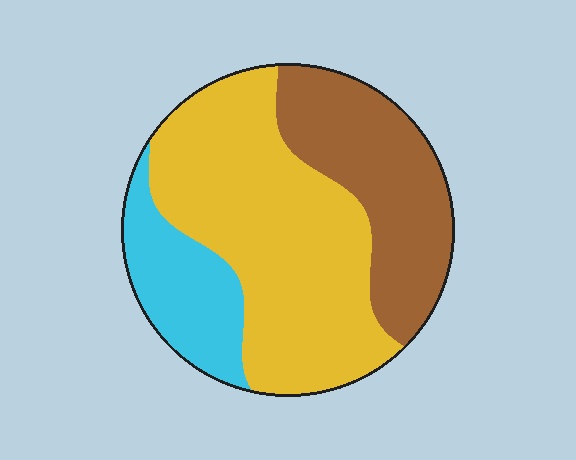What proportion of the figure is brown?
Brown covers about 30% of the figure.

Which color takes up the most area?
Yellow, at roughly 55%.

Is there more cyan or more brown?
Brown.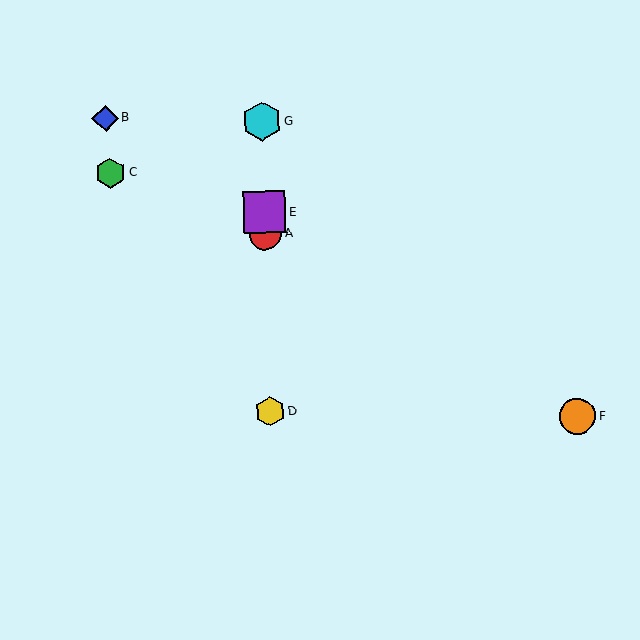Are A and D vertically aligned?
Yes, both are at x≈265.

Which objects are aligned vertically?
Objects A, D, E, G are aligned vertically.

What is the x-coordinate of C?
Object C is at x≈110.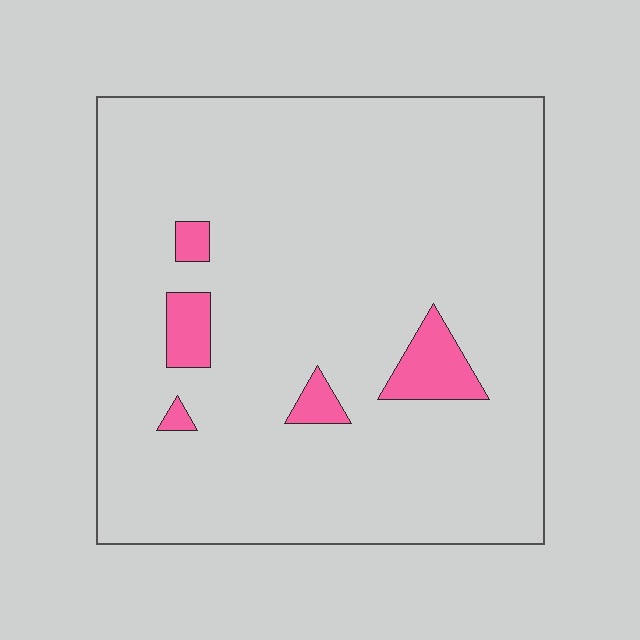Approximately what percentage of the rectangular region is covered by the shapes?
Approximately 5%.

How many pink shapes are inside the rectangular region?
5.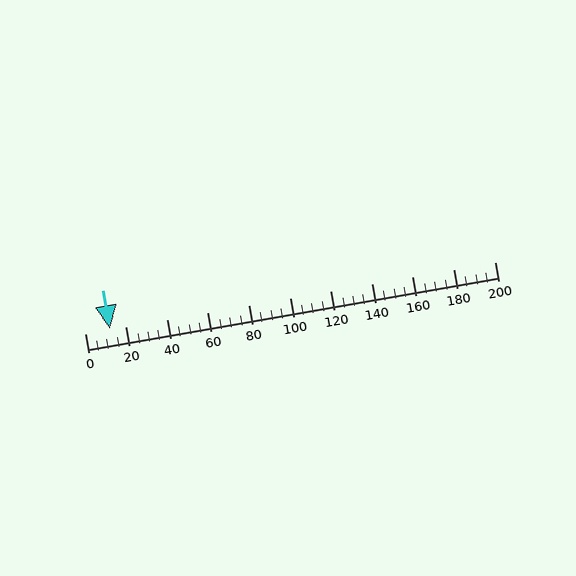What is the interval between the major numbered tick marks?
The major tick marks are spaced 20 units apart.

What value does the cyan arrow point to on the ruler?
The cyan arrow points to approximately 12.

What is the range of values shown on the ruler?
The ruler shows values from 0 to 200.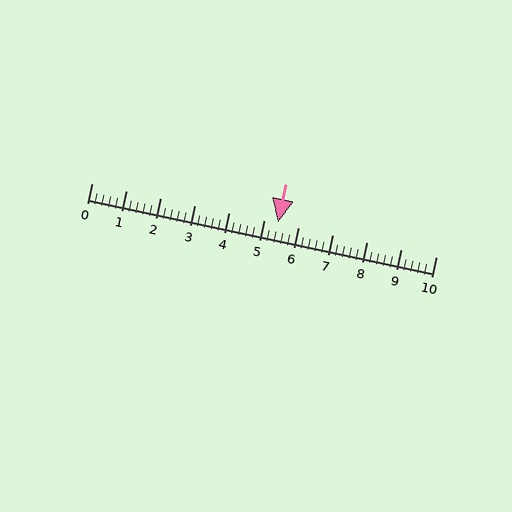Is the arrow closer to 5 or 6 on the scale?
The arrow is closer to 5.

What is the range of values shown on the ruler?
The ruler shows values from 0 to 10.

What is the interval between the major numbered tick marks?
The major tick marks are spaced 1 units apart.